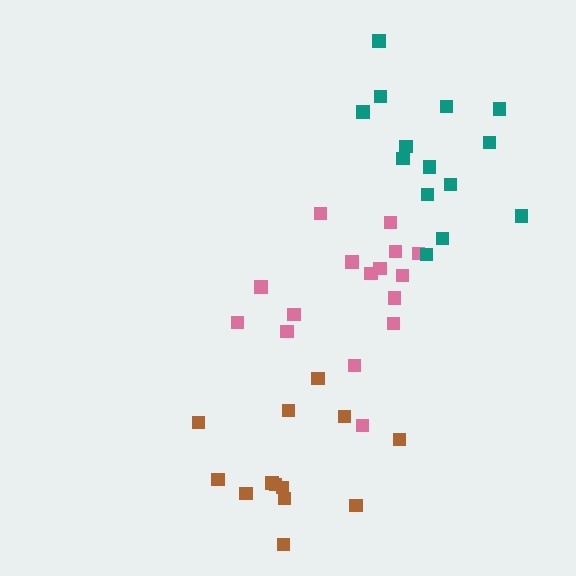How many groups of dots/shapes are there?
There are 3 groups.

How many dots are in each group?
Group 1: 16 dots, Group 2: 13 dots, Group 3: 14 dots (43 total).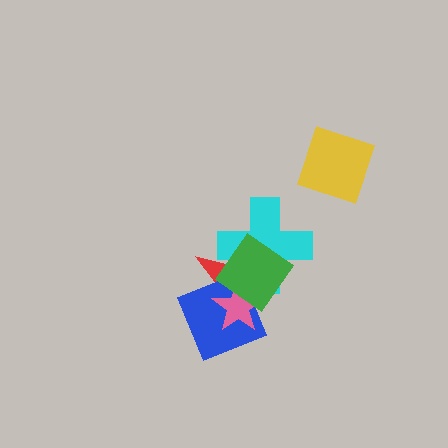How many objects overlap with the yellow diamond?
0 objects overlap with the yellow diamond.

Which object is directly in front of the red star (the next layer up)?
The blue square is directly in front of the red star.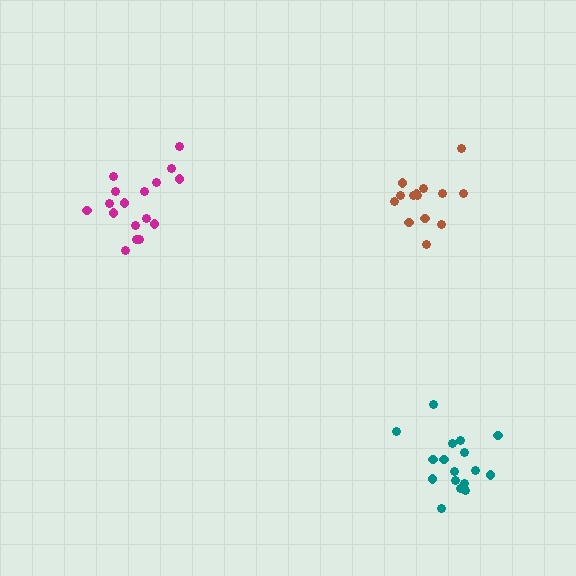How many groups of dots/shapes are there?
There are 3 groups.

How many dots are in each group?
Group 1: 17 dots, Group 2: 17 dots, Group 3: 14 dots (48 total).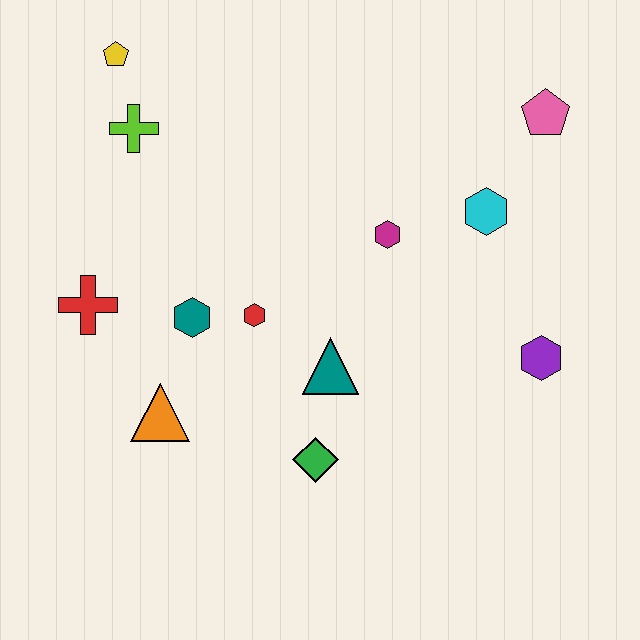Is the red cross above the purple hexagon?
Yes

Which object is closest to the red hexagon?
The teal hexagon is closest to the red hexagon.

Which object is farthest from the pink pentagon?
The red cross is farthest from the pink pentagon.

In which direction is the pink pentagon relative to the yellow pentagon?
The pink pentagon is to the right of the yellow pentagon.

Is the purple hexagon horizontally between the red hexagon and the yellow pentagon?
No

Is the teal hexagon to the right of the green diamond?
No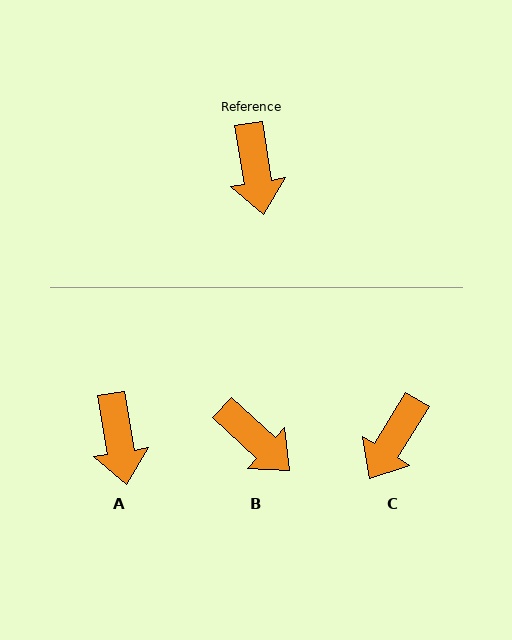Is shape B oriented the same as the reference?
No, it is off by about 38 degrees.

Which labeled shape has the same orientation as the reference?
A.